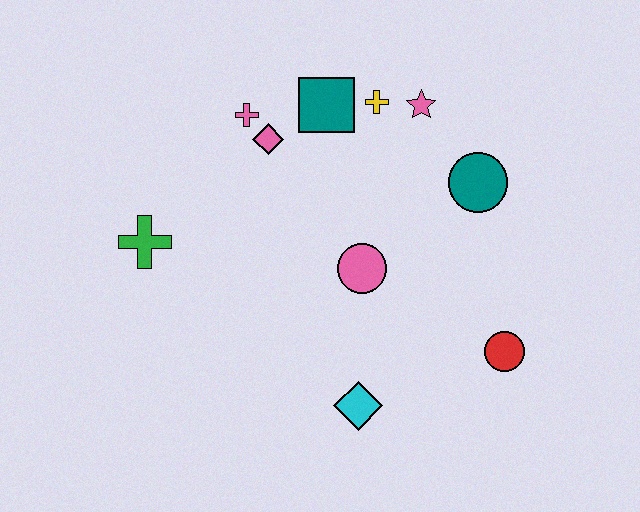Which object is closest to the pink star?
The yellow cross is closest to the pink star.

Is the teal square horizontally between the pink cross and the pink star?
Yes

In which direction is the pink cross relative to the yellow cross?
The pink cross is to the left of the yellow cross.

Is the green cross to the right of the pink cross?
No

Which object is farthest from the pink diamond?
The red circle is farthest from the pink diamond.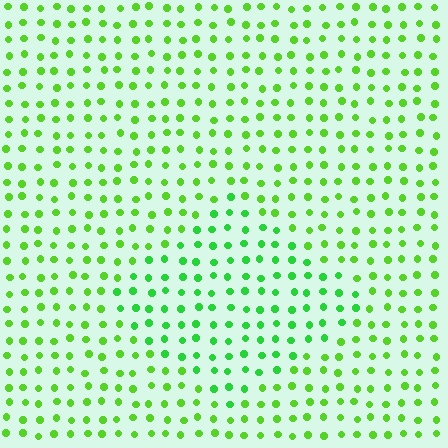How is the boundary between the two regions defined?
The boundary is defined purely by a slight shift in hue (about 23 degrees). Spacing, size, and orientation are identical on both sides.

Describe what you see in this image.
The image is filled with small lime elements in a uniform arrangement. A diamond-shaped region is visible where the elements are tinted to a slightly different hue, forming a subtle color boundary.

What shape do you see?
I see a diamond.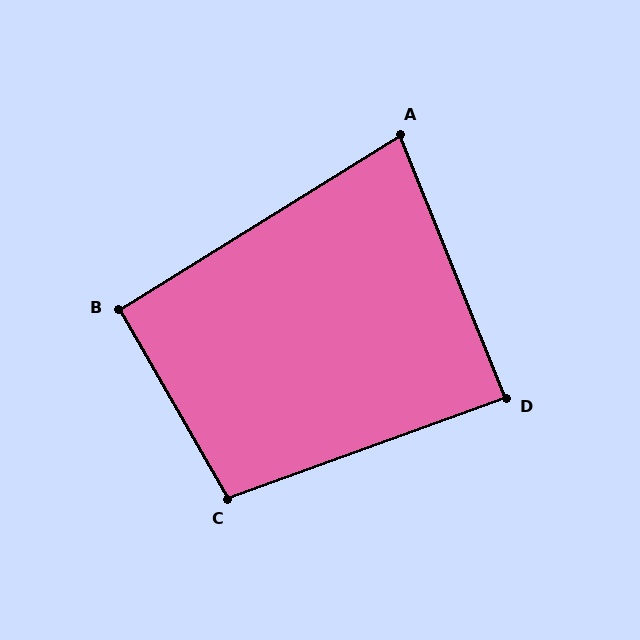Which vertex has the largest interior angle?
C, at approximately 100 degrees.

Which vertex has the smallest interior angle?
A, at approximately 80 degrees.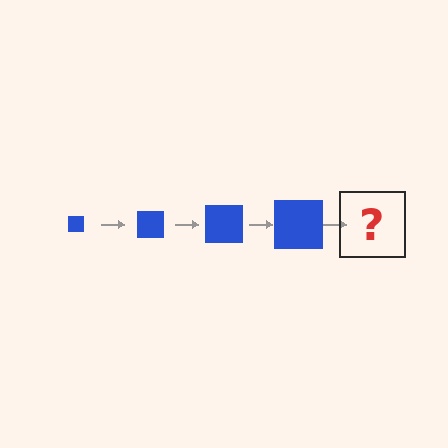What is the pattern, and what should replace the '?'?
The pattern is that the square gets progressively larger each step. The '?' should be a blue square, larger than the previous one.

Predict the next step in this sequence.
The next step is a blue square, larger than the previous one.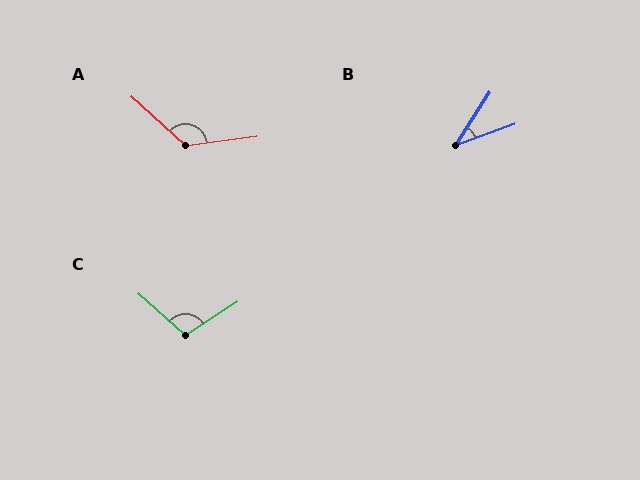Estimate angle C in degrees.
Approximately 105 degrees.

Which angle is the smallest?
B, at approximately 37 degrees.